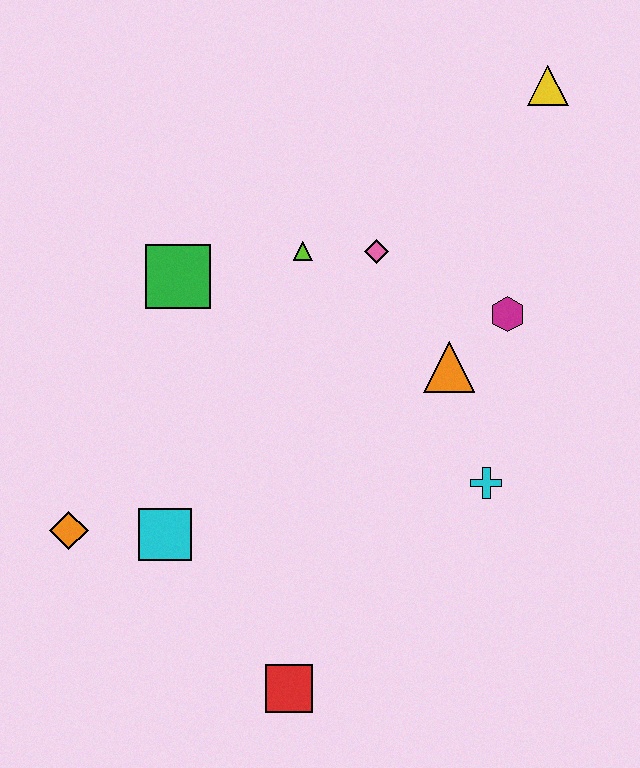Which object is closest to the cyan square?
The orange diamond is closest to the cyan square.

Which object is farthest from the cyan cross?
The orange diamond is farthest from the cyan cross.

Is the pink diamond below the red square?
No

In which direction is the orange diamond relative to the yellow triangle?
The orange diamond is to the left of the yellow triangle.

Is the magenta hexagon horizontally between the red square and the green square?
No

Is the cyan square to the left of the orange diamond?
No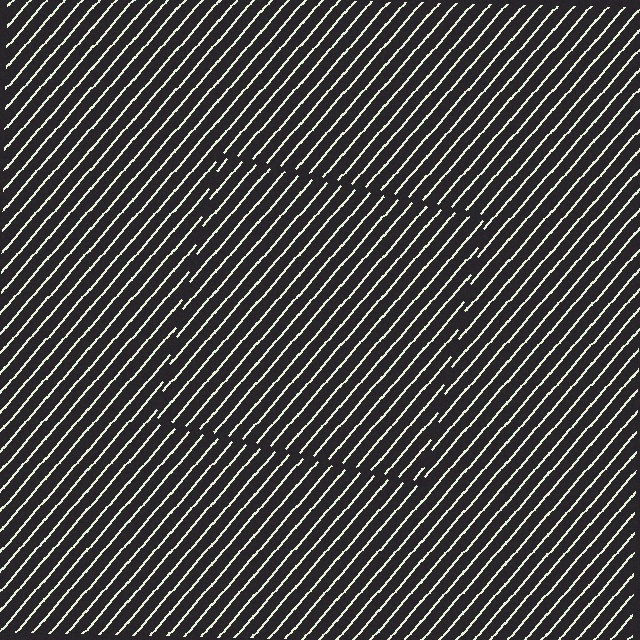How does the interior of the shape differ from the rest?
The interior of the shape contains the same grating, shifted by half a period — the contour is defined by the phase discontinuity where line-ends from the inner and outer gratings abut.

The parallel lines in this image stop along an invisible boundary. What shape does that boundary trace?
An illusory square. The interior of the shape contains the same grating, shifted by half a period — the contour is defined by the phase discontinuity where line-ends from the inner and outer gratings abut.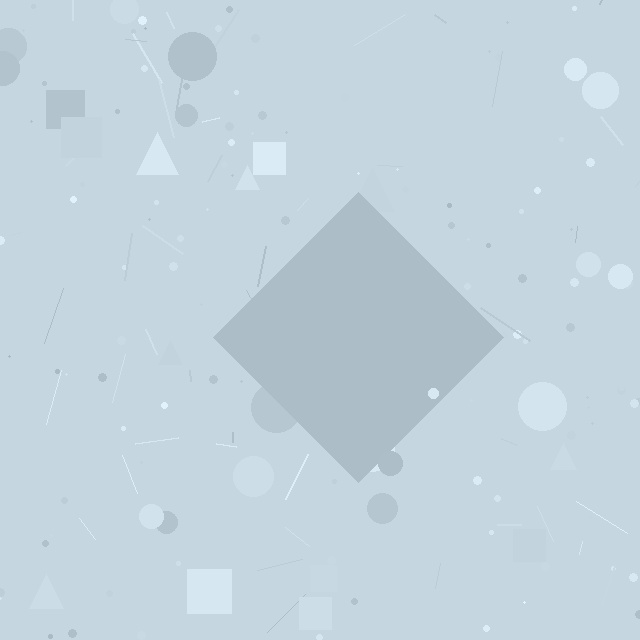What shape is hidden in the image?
A diamond is hidden in the image.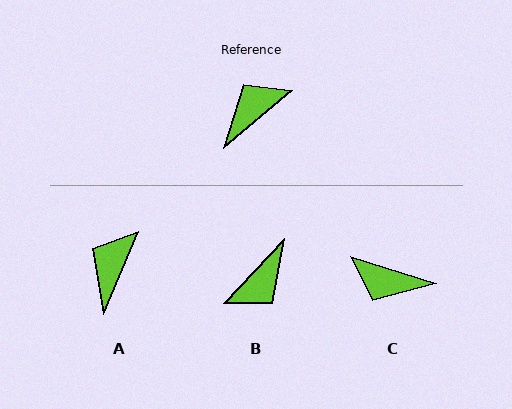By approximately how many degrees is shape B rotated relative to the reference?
Approximately 173 degrees clockwise.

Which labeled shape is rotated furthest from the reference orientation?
B, about 173 degrees away.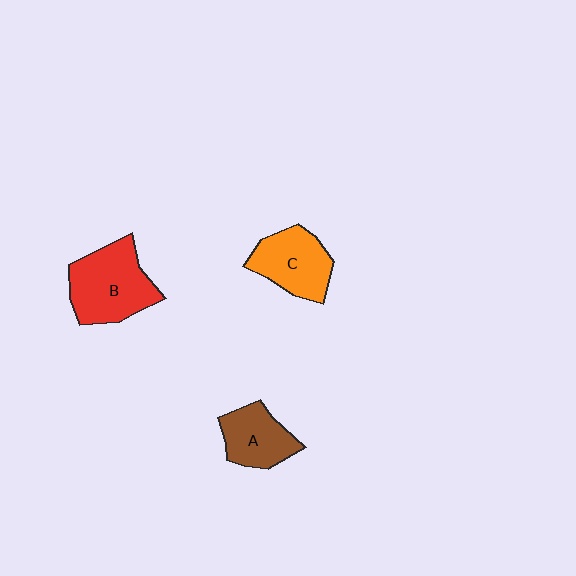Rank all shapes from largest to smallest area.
From largest to smallest: B (red), C (orange), A (brown).